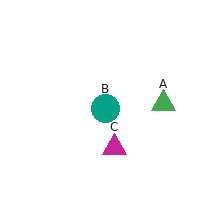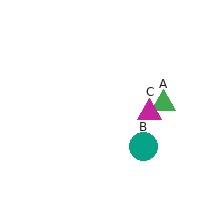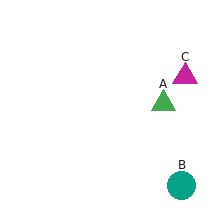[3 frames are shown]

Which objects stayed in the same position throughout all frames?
Green triangle (object A) remained stationary.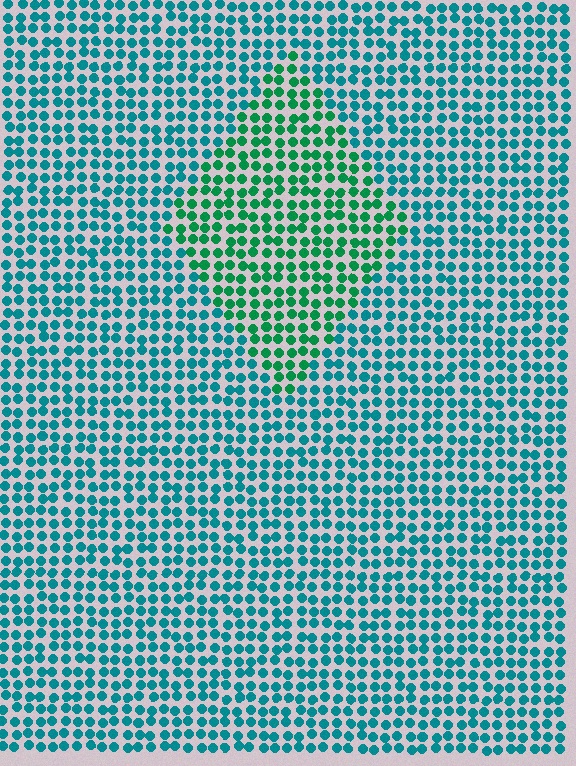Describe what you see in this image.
The image is filled with small teal elements in a uniform arrangement. A diamond-shaped region is visible where the elements are tinted to a slightly different hue, forming a subtle color boundary.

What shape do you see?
I see a diamond.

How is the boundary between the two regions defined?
The boundary is defined purely by a slight shift in hue (about 35 degrees). Spacing, size, and orientation are identical on both sides.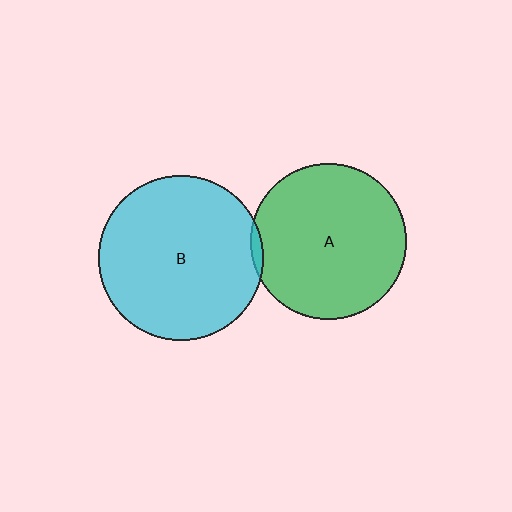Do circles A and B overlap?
Yes.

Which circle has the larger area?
Circle B (cyan).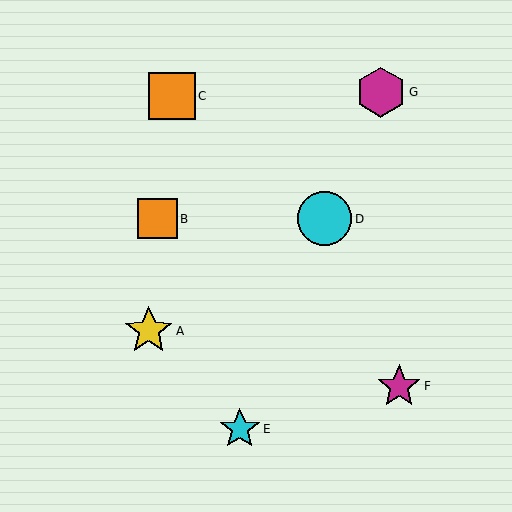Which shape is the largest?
The cyan circle (labeled D) is the largest.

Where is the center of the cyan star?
The center of the cyan star is at (240, 429).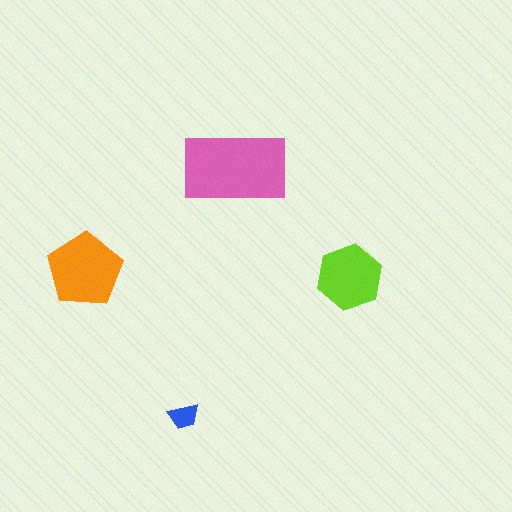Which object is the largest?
The pink rectangle.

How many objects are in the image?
There are 4 objects in the image.